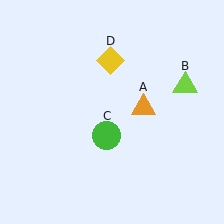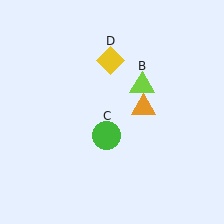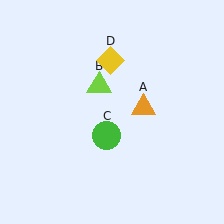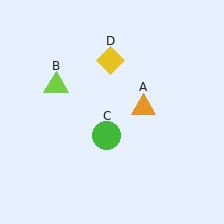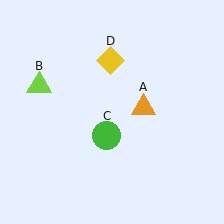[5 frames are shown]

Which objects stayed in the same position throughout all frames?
Orange triangle (object A) and green circle (object C) and yellow diamond (object D) remained stationary.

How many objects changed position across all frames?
1 object changed position: lime triangle (object B).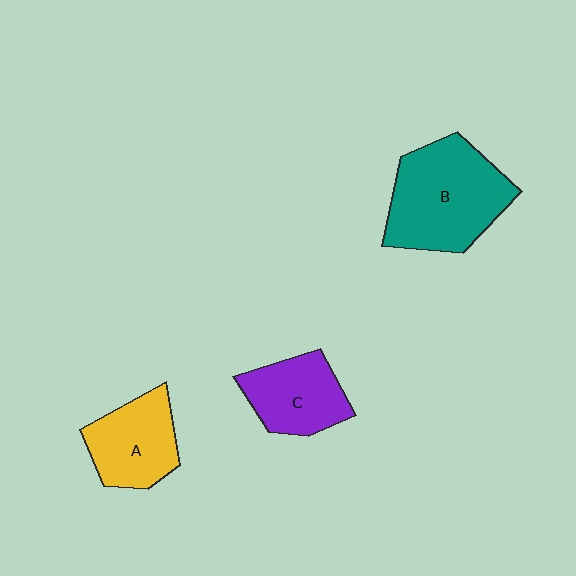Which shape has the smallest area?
Shape C (purple).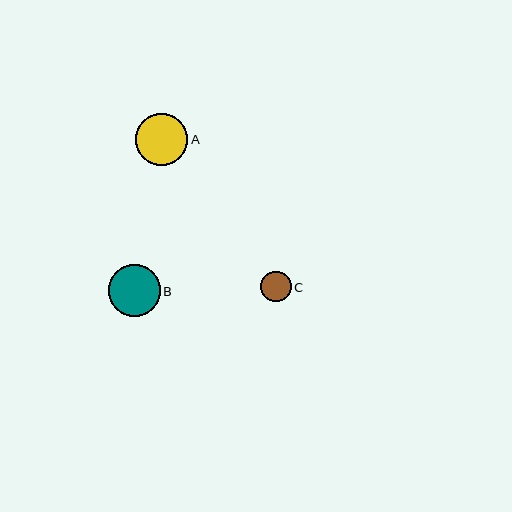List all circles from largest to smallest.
From largest to smallest: B, A, C.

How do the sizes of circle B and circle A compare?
Circle B and circle A are approximately the same size.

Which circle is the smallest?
Circle C is the smallest with a size of approximately 30 pixels.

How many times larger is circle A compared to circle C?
Circle A is approximately 1.7 times the size of circle C.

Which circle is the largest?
Circle B is the largest with a size of approximately 52 pixels.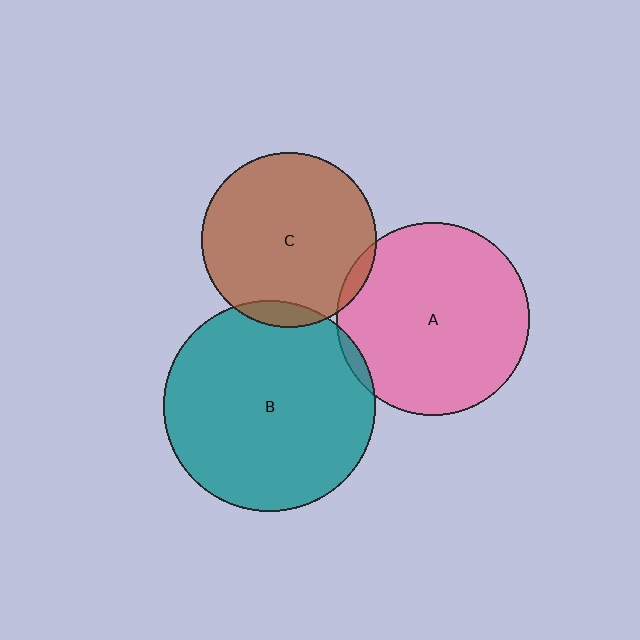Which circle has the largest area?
Circle B (teal).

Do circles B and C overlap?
Yes.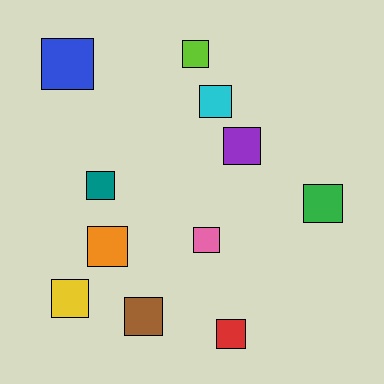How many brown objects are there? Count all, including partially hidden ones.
There is 1 brown object.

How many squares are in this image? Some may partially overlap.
There are 11 squares.